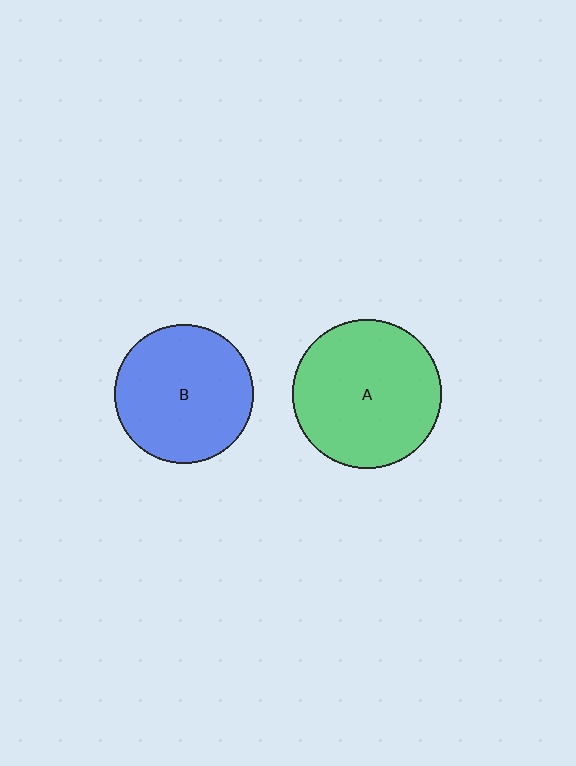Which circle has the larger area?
Circle A (green).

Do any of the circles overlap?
No, none of the circles overlap.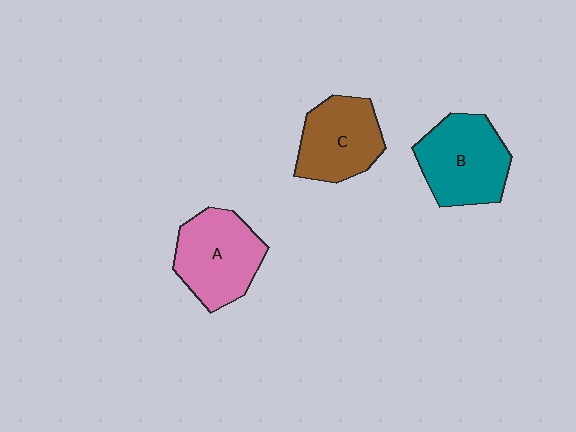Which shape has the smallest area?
Shape C (brown).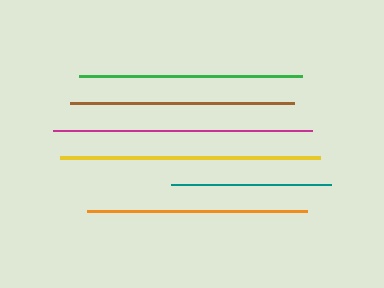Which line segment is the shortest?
The teal line is the shortest at approximately 160 pixels.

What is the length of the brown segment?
The brown segment is approximately 224 pixels long.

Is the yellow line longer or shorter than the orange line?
The yellow line is longer than the orange line.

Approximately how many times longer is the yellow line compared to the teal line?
The yellow line is approximately 1.6 times the length of the teal line.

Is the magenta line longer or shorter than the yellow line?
The yellow line is longer than the magenta line.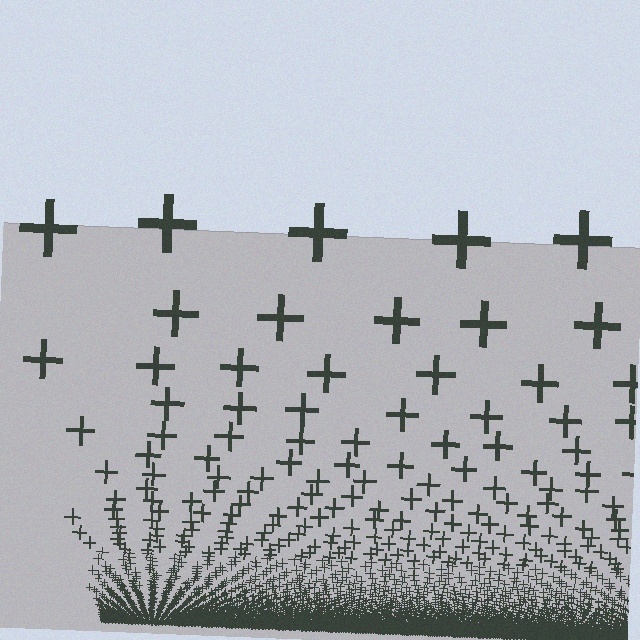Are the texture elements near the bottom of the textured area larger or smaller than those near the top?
Smaller. The gradient is inverted — elements near the bottom are smaller and denser.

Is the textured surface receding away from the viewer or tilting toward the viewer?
The surface appears to tilt toward the viewer. Texture elements get larger and sparser toward the top.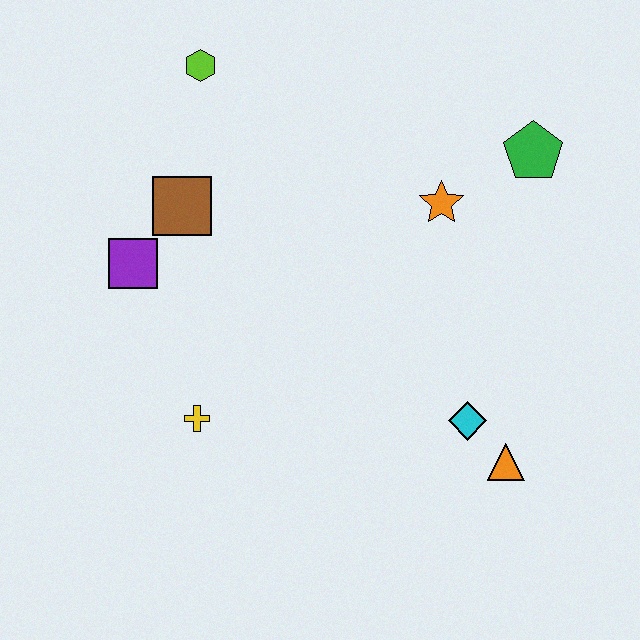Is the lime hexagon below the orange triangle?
No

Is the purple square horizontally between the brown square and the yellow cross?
No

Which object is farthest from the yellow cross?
The green pentagon is farthest from the yellow cross.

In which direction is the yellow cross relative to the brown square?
The yellow cross is below the brown square.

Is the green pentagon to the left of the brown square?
No